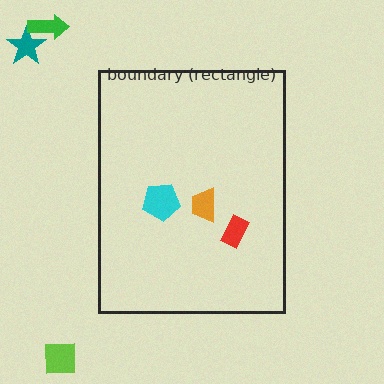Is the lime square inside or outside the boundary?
Outside.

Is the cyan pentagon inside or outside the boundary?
Inside.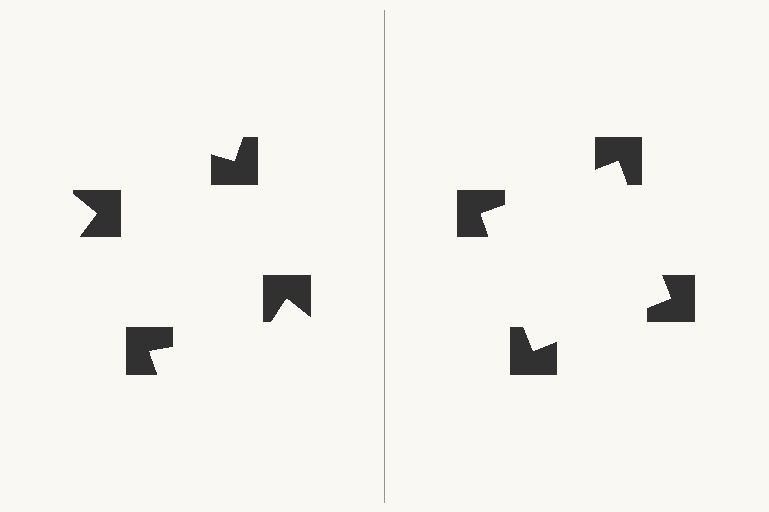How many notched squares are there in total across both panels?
8 — 4 on each side.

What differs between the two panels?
The notched squares are positioned identically on both sides; only the wedge orientations differ. On the right they align to a square; on the left they are misaligned.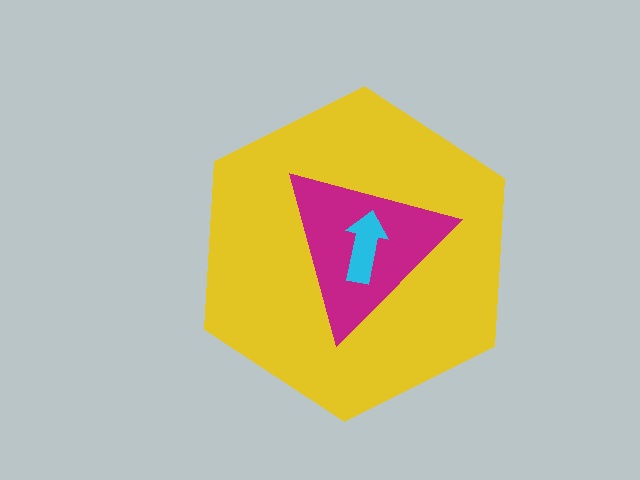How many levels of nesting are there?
3.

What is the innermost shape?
The cyan arrow.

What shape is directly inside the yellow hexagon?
The magenta triangle.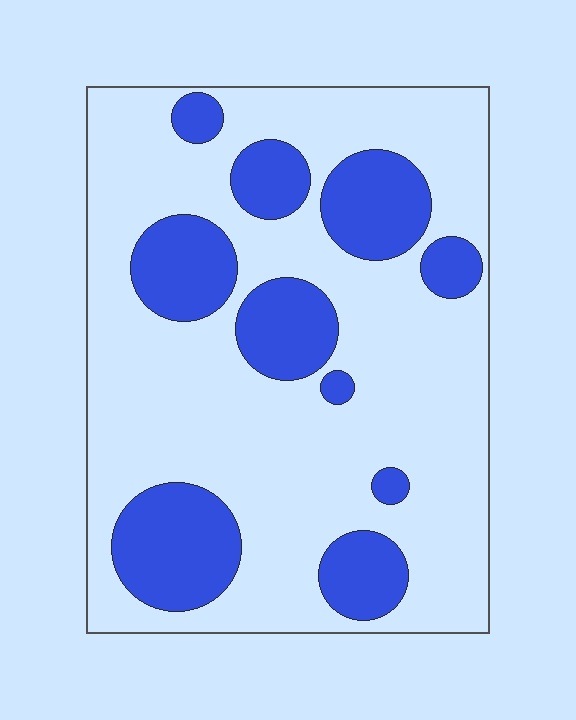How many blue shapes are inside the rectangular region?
10.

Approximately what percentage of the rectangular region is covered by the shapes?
Approximately 25%.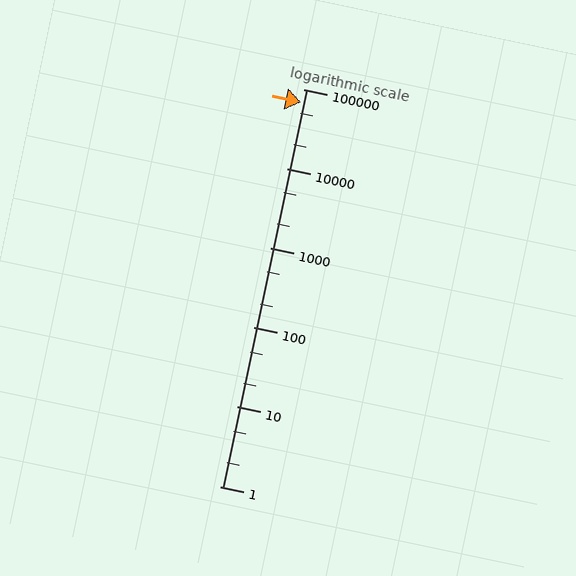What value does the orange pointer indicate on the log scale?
The pointer indicates approximately 68000.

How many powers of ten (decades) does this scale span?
The scale spans 5 decades, from 1 to 100000.